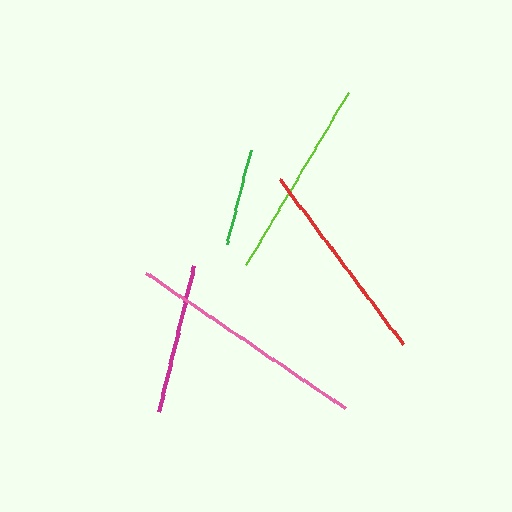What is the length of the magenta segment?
The magenta segment is approximately 150 pixels long.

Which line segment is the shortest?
The green line is the shortest at approximately 97 pixels.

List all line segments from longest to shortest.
From longest to shortest: pink, red, lime, magenta, green.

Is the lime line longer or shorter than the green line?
The lime line is longer than the green line.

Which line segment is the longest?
The pink line is the longest at approximately 242 pixels.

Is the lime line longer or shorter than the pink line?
The pink line is longer than the lime line.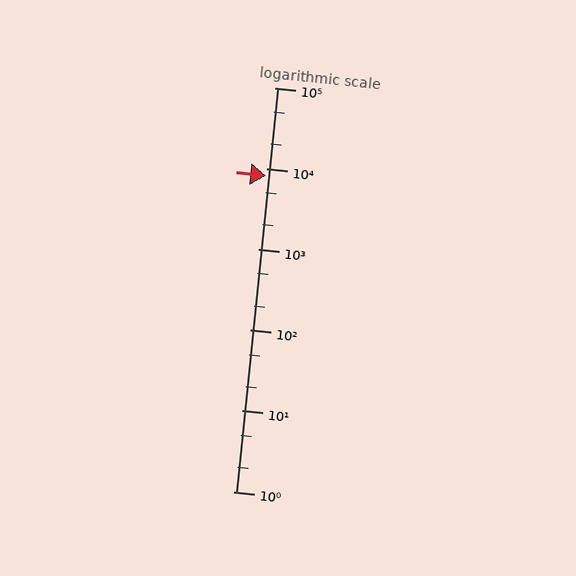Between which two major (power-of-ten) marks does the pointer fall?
The pointer is between 1000 and 10000.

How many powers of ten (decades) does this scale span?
The scale spans 5 decades, from 1 to 100000.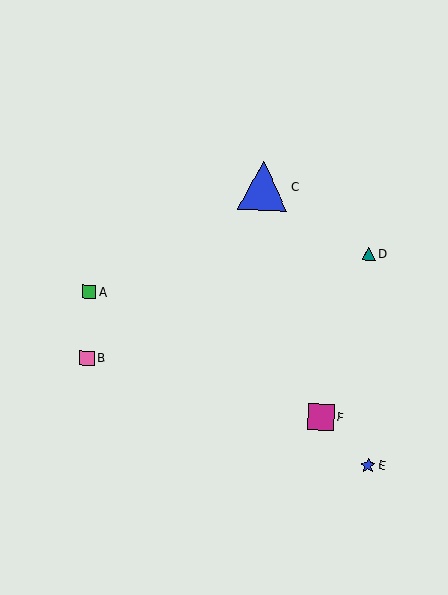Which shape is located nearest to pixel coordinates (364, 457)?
The blue star (labeled E) at (368, 465) is nearest to that location.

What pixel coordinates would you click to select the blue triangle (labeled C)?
Click at (263, 186) to select the blue triangle C.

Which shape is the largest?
The blue triangle (labeled C) is the largest.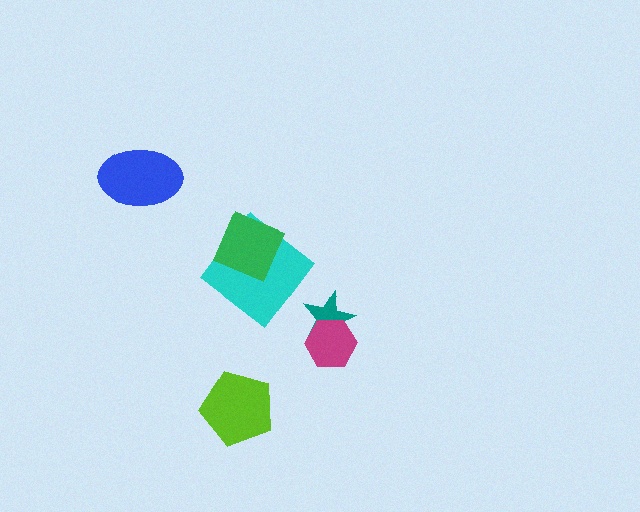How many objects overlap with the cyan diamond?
1 object overlaps with the cyan diamond.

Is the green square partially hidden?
No, no other shape covers it.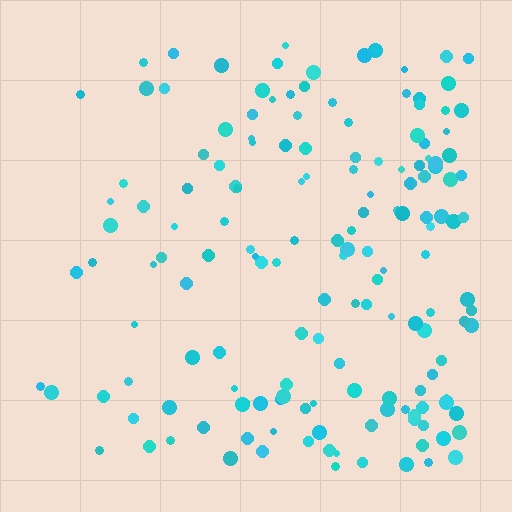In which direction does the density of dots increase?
From left to right, with the right side densest.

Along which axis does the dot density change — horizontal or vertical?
Horizontal.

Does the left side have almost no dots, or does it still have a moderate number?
Still a moderate number, just noticeably fewer than the right.